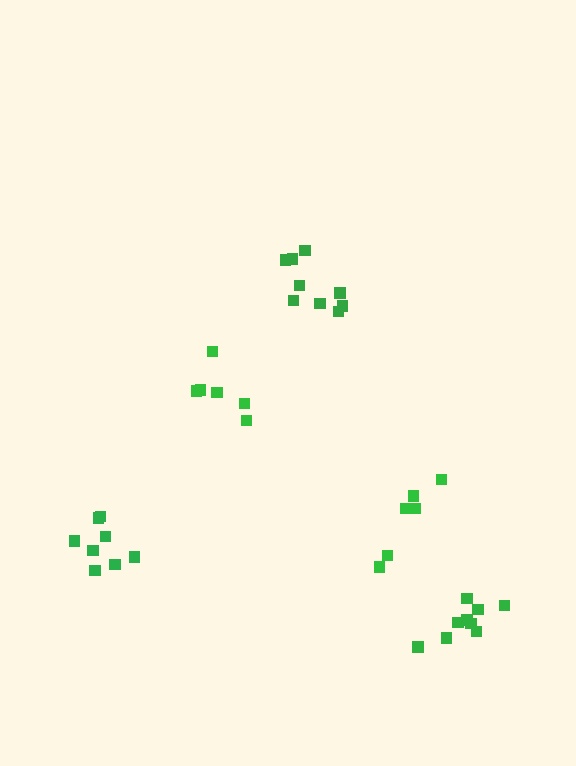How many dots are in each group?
Group 1: 9 dots, Group 2: 8 dots, Group 3: 6 dots, Group 4: 6 dots, Group 5: 9 dots (38 total).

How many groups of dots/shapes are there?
There are 5 groups.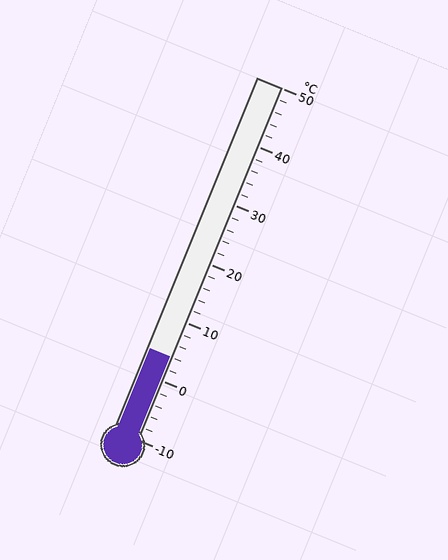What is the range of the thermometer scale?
The thermometer scale ranges from -10°C to 50°C.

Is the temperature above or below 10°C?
The temperature is below 10°C.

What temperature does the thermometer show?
The thermometer shows approximately 4°C.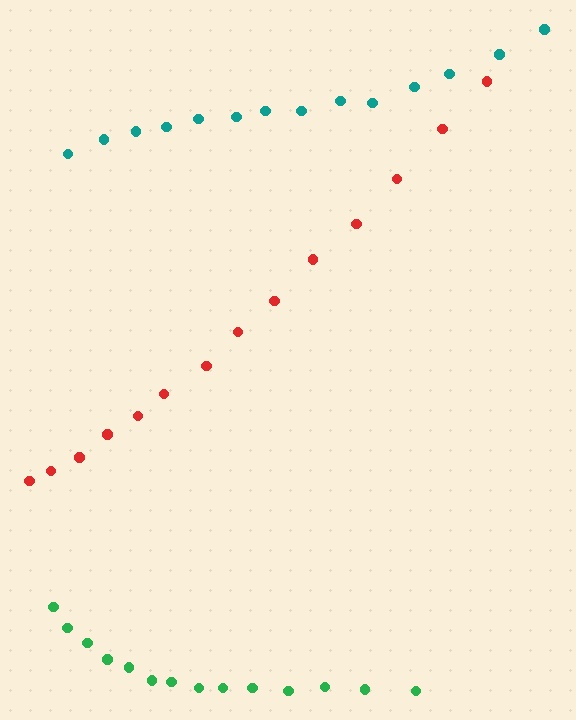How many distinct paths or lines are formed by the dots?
There are 3 distinct paths.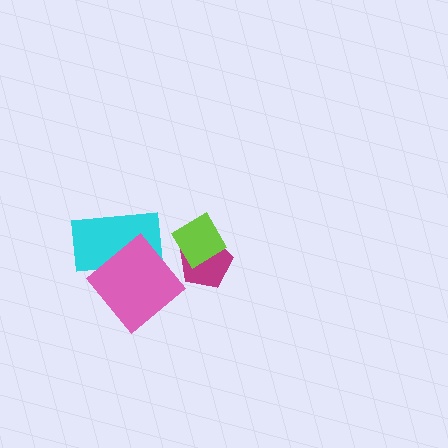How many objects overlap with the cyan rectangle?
1 object overlaps with the cyan rectangle.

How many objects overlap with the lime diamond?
1 object overlaps with the lime diamond.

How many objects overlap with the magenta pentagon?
1 object overlaps with the magenta pentagon.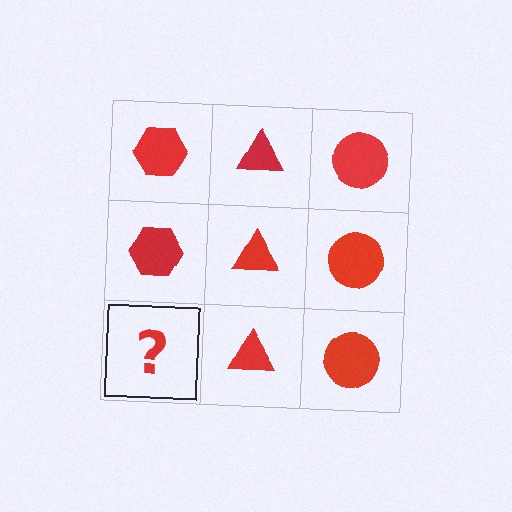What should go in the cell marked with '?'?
The missing cell should contain a red hexagon.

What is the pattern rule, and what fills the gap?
The rule is that each column has a consistent shape. The gap should be filled with a red hexagon.